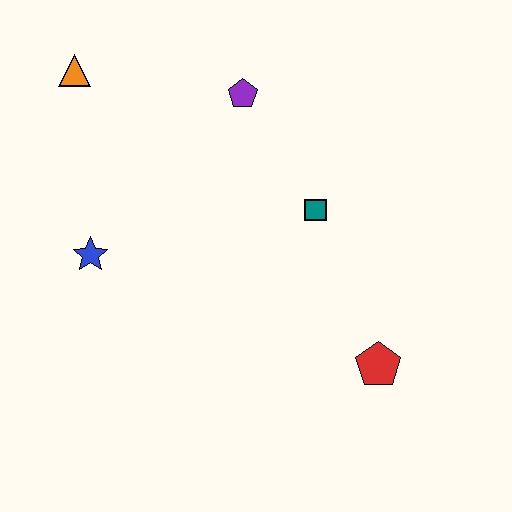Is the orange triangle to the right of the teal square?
No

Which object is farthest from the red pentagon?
The orange triangle is farthest from the red pentagon.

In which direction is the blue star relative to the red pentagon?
The blue star is to the left of the red pentagon.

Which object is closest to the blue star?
The orange triangle is closest to the blue star.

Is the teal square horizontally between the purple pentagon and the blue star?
No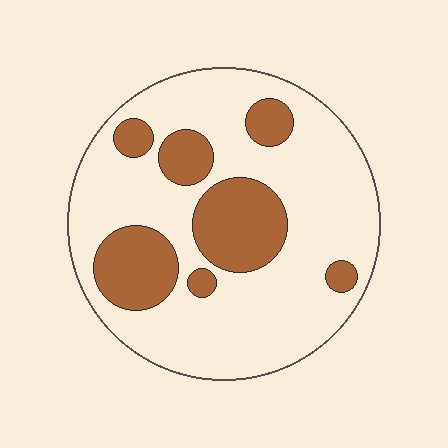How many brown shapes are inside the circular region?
7.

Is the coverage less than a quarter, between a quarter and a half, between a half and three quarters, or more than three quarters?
Between a quarter and a half.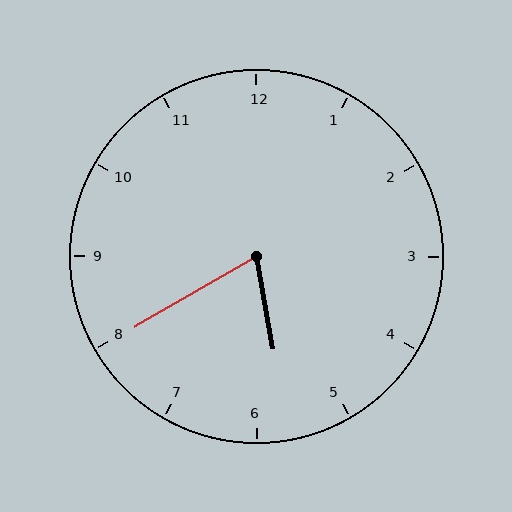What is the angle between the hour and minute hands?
Approximately 70 degrees.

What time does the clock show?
5:40.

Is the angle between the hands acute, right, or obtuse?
It is acute.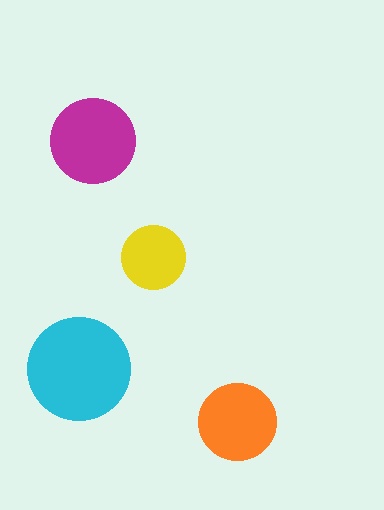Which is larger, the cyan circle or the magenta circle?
The cyan one.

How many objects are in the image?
There are 4 objects in the image.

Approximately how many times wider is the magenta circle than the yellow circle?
About 1.5 times wider.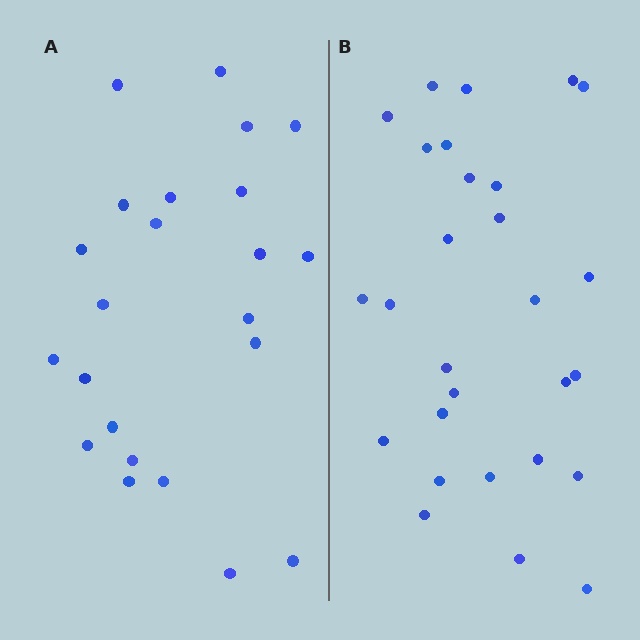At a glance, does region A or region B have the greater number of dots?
Region B (the right region) has more dots.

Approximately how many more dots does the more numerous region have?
Region B has about 5 more dots than region A.